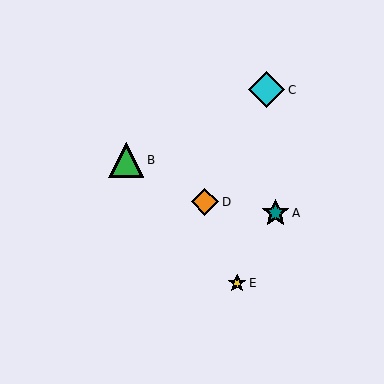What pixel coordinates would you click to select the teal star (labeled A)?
Click at (275, 213) to select the teal star A.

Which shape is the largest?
The cyan diamond (labeled C) is the largest.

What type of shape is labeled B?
Shape B is a green triangle.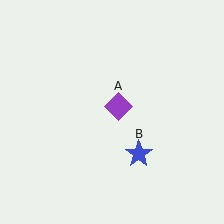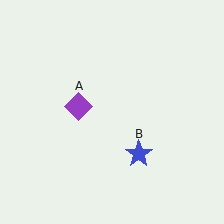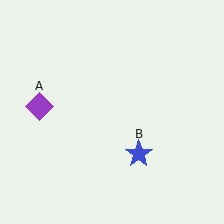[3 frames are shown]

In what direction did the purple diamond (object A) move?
The purple diamond (object A) moved left.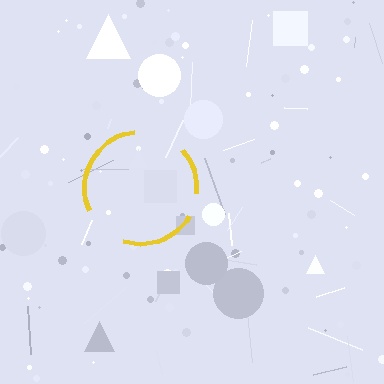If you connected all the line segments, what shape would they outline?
They would outline a circle.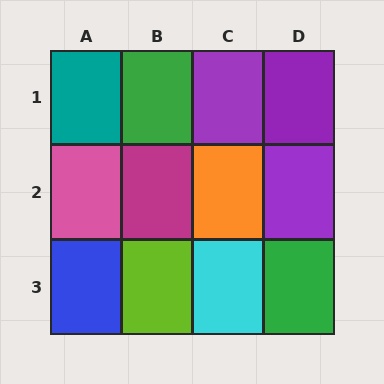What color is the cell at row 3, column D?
Green.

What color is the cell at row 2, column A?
Pink.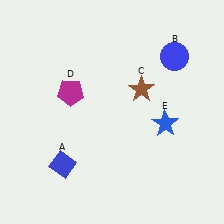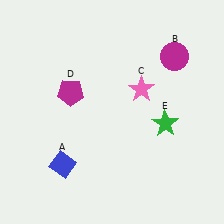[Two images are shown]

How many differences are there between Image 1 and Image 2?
There are 3 differences between the two images.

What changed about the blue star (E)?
In Image 1, E is blue. In Image 2, it changed to green.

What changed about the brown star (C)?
In Image 1, C is brown. In Image 2, it changed to pink.